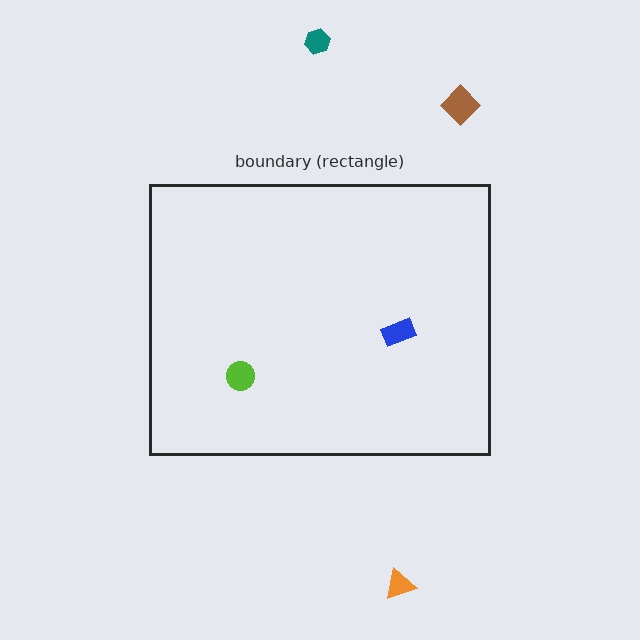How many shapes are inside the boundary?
2 inside, 3 outside.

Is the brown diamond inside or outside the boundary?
Outside.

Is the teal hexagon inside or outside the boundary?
Outside.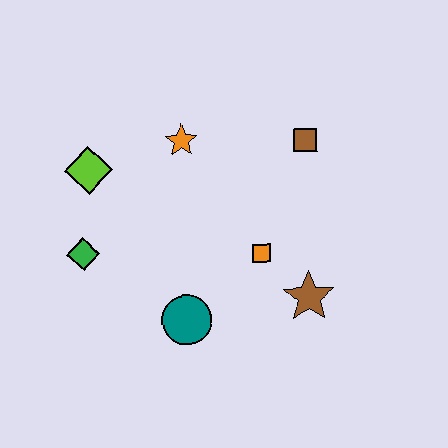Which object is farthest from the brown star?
The lime diamond is farthest from the brown star.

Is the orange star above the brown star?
Yes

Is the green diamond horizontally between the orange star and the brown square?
No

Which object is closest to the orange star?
The lime diamond is closest to the orange star.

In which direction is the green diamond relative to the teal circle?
The green diamond is to the left of the teal circle.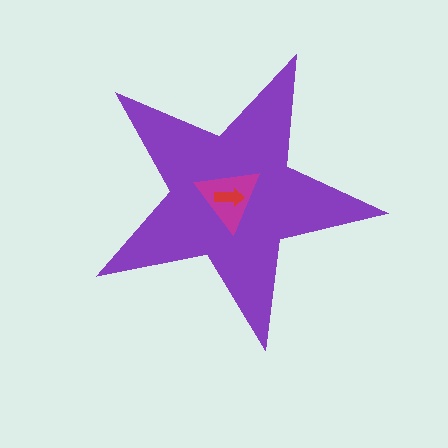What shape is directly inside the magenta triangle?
The red arrow.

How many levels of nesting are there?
3.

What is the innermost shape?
The red arrow.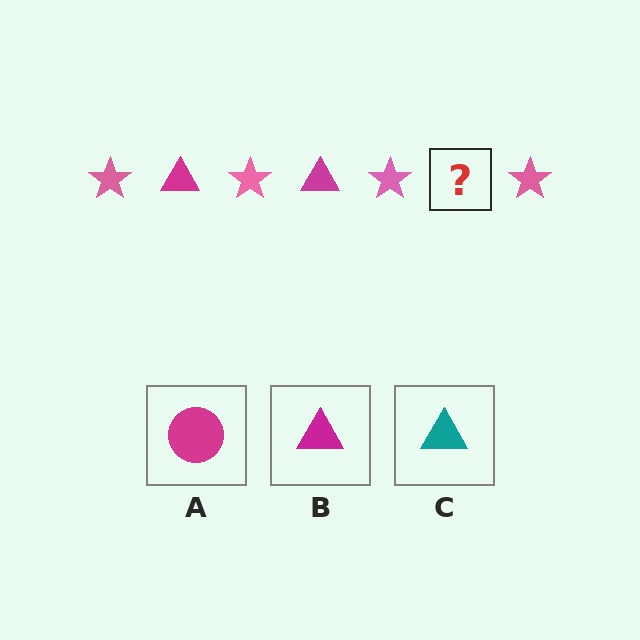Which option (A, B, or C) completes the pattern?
B.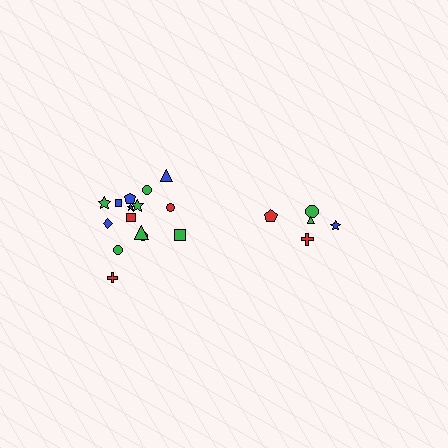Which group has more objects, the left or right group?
The left group.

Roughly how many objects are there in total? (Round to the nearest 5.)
Roughly 20 objects in total.